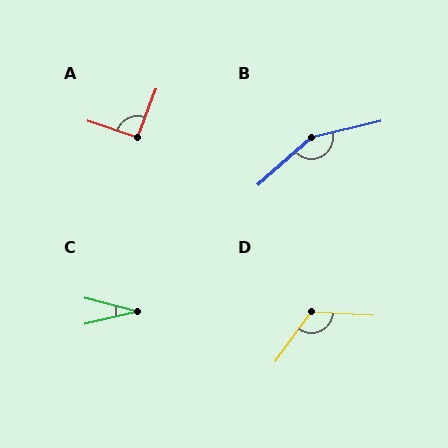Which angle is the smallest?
C, at approximately 27 degrees.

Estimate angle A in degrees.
Approximately 93 degrees.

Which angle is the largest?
B, at approximately 152 degrees.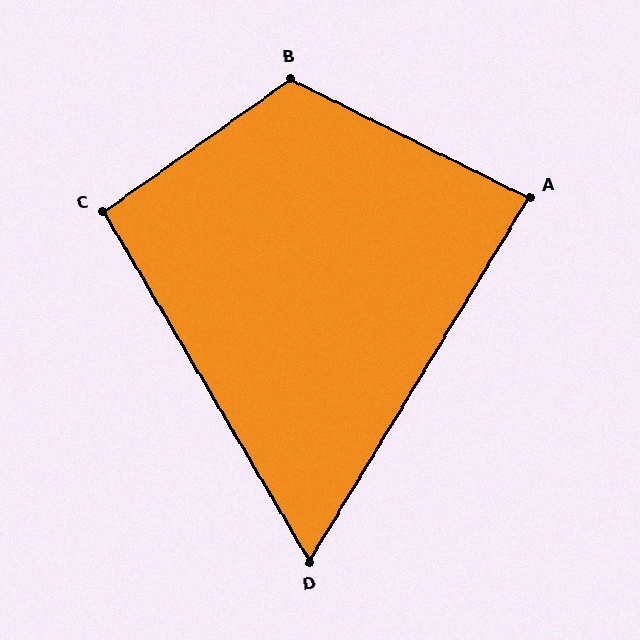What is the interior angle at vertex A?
Approximately 85 degrees (approximately right).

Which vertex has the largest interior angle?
B, at approximately 118 degrees.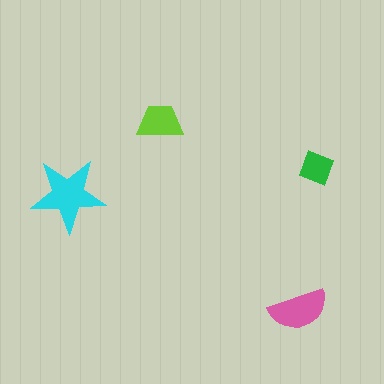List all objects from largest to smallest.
The cyan star, the pink semicircle, the lime trapezoid, the green diamond.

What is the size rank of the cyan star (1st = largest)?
1st.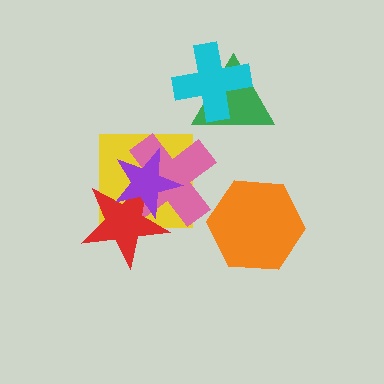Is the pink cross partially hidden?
Yes, it is partially covered by another shape.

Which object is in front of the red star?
The purple star is in front of the red star.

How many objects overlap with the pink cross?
3 objects overlap with the pink cross.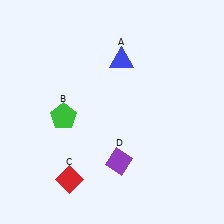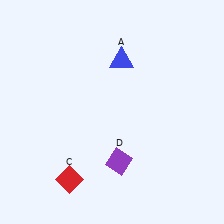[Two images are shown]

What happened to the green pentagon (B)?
The green pentagon (B) was removed in Image 2. It was in the bottom-left area of Image 1.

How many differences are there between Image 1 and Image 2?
There is 1 difference between the two images.